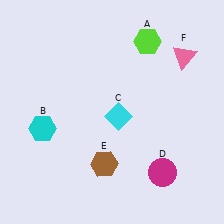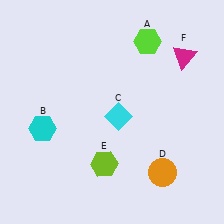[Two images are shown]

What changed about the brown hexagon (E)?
In Image 1, E is brown. In Image 2, it changed to lime.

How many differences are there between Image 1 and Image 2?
There are 3 differences between the two images.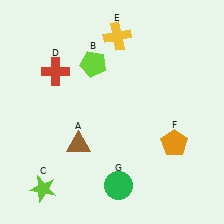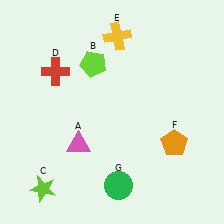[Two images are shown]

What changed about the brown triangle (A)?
In Image 1, A is brown. In Image 2, it changed to pink.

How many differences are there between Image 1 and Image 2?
There is 1 difference between the two images.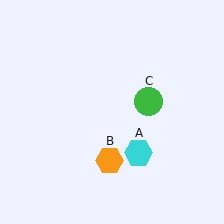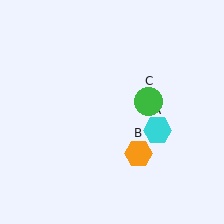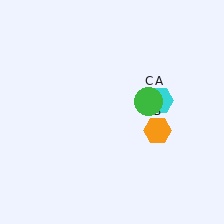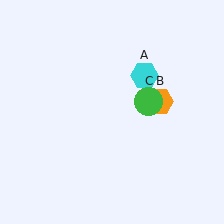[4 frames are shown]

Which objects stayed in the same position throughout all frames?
Green circle (object C) remained stationary.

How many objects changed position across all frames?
2 objects changed position: cyan hexagon (object A), orange hexagon (object B).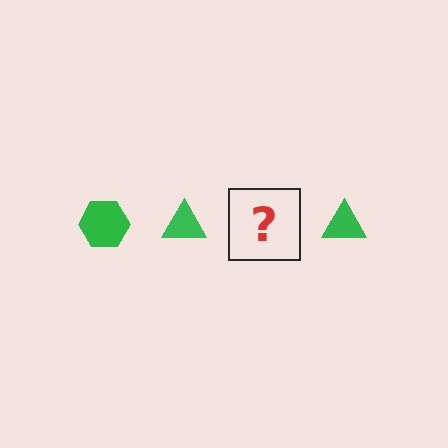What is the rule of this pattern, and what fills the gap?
The rule is that the pattern cycles through hexagon, triangle shapes in green. The gap should be filled with a green hexagon.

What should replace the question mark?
The question mark should be replaced with a green hexagon.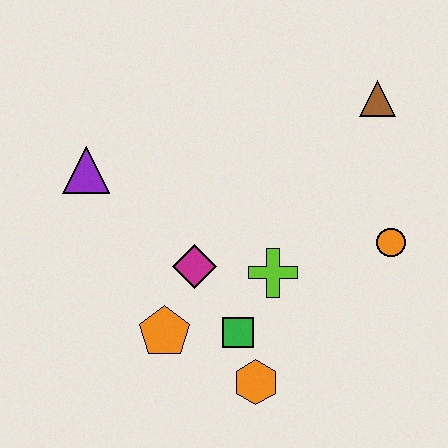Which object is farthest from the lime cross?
The purple triangle is farthest from the lime cross.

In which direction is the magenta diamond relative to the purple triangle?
The magenta diamond is to the right of the purple triangle.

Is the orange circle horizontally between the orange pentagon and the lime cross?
No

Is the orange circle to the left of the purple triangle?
No